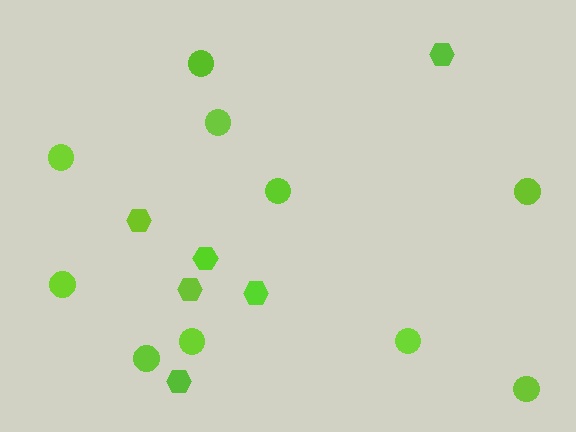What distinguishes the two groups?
There are 2 groups: one group of hexagons (6) and one group of circles (10).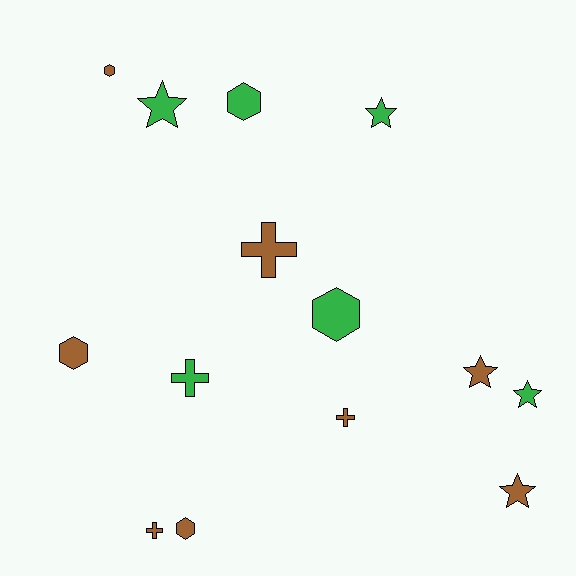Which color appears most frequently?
Brown, with 8 objects.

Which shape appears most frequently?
Star, with 5 objects.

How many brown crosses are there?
There are 3 brown crosses.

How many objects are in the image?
There are 14 objects.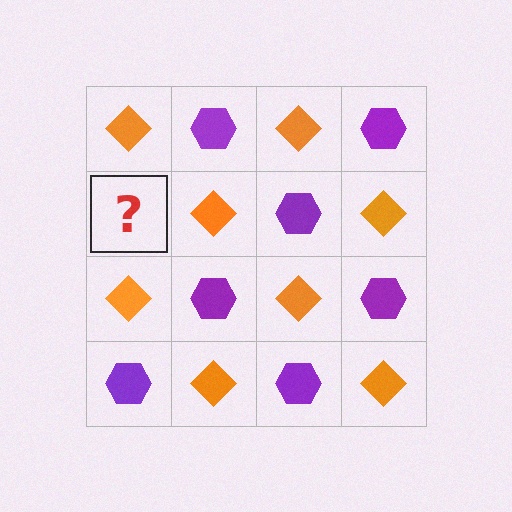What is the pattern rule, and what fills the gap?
The rule is that it alternates orange diamond and purple hexagon in a checkerboard pattern. The gap should be filled with a purple hexagon.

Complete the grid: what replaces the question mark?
The question mark should be replaced with a purple hexagon.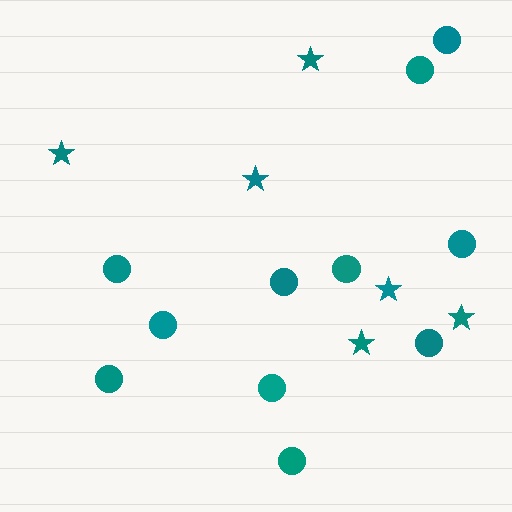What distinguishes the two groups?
There are 2 groups: one group of stars (6) and one group of circles (11).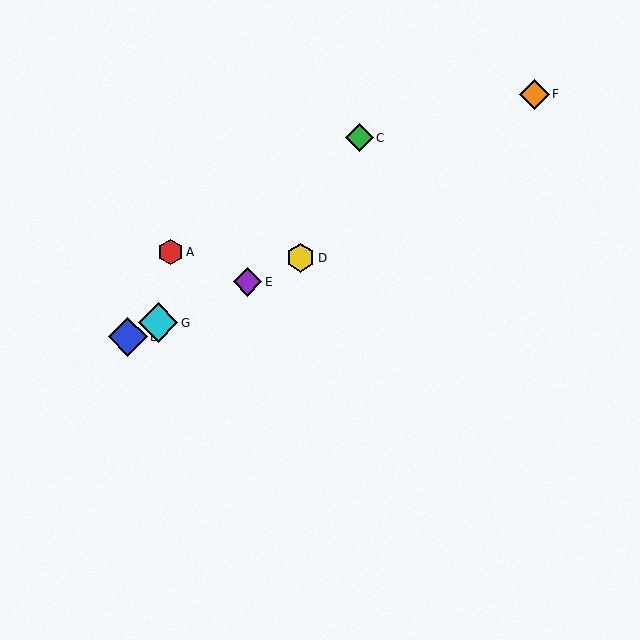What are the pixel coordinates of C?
Object C is at (359, 138).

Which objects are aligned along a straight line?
Objects B, D, E, G are aligned along a straight line.